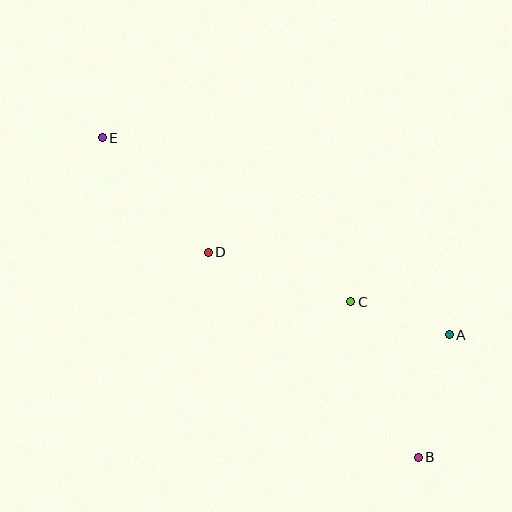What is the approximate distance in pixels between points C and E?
The distance between C and E is approximately 298 pixels.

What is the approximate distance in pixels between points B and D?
The distance between B and D is approximately 293 pixels.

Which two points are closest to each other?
Points A and C are closest to each other.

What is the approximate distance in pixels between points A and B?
The distance between A and B is approximately 127 pixels.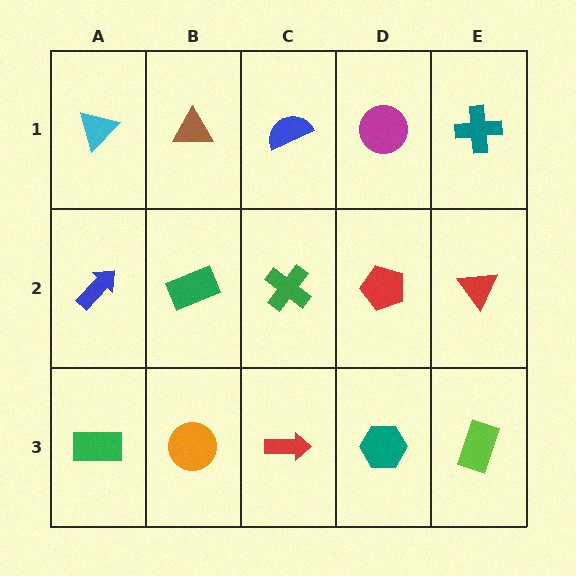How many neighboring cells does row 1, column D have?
3.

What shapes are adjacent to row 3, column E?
A red triangle (row 2, column E), a teal hexagon (row 3, column D).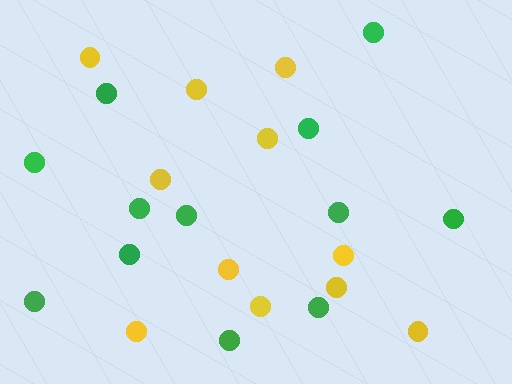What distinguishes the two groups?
There are 2 groups: one group of yellow circles (11) and one group of green circles (12).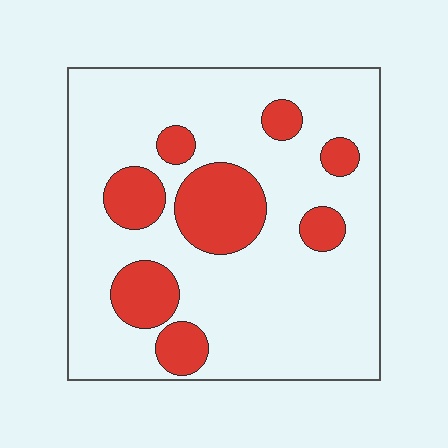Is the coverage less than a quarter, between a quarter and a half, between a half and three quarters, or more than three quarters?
Less than a quarter.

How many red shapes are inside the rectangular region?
8.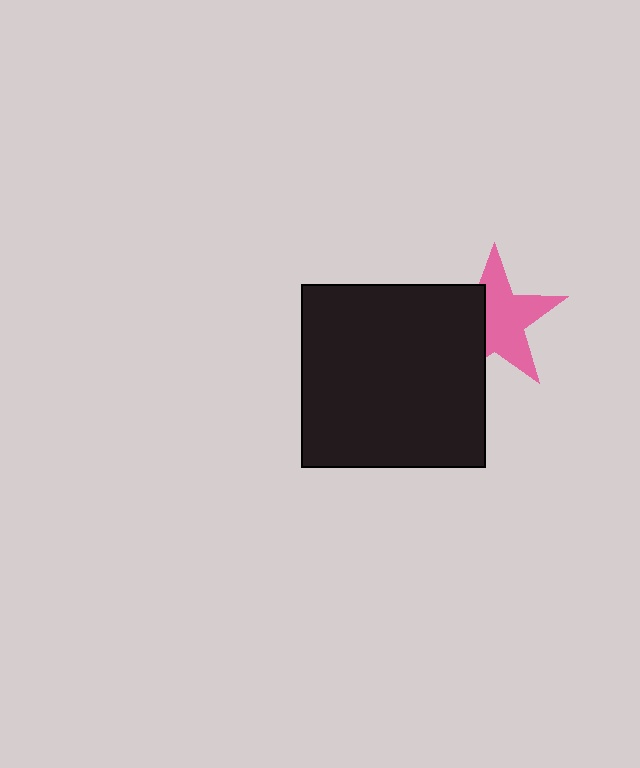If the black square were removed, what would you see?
You would see the complete pink star.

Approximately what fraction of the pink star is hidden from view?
Roughly 37% of the pink star is hidden behind the black square.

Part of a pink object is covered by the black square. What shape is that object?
It is a star.